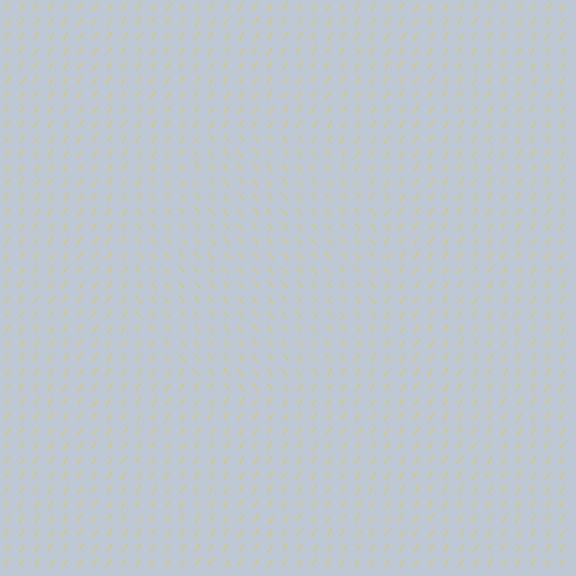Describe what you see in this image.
The image is filled with small yellow line segments. A circle region in the image has lines oriented differently from the surrounding lines, creating a visible texture boundary.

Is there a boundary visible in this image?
Yes, there is a texture boundary formed by a change in line orientation.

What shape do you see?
I see a circle.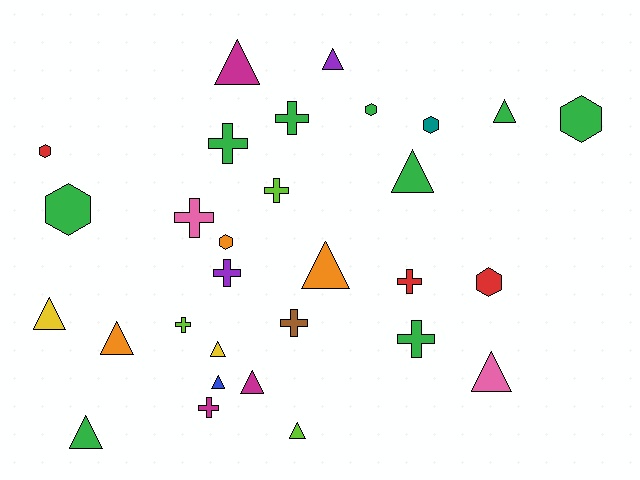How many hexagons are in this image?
There are 7 hexagons.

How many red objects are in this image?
There are 3 red objects.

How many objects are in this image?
There are 30 objects.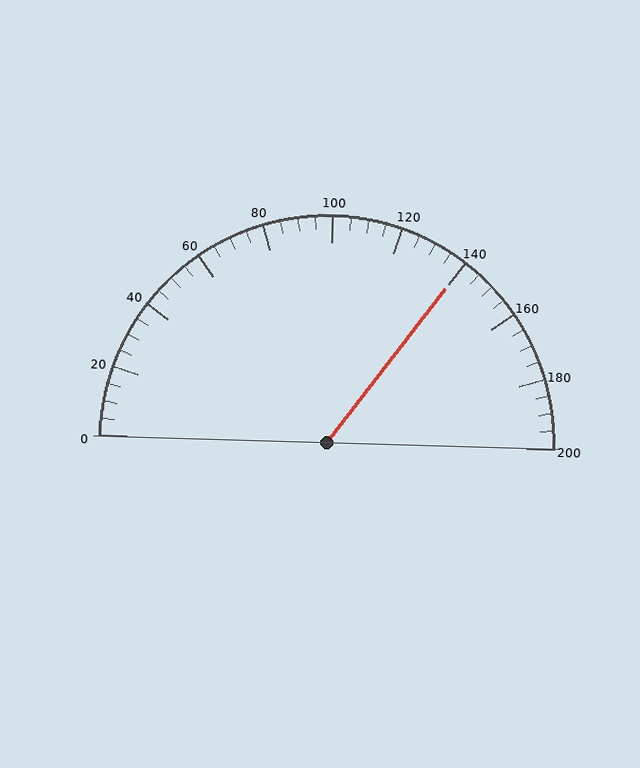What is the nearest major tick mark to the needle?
The nearest major tick mark is 140.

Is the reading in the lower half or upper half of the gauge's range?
The reading is in the upper half of the range (0 to 200).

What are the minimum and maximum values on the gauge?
The gauge ranges from 0 to 200.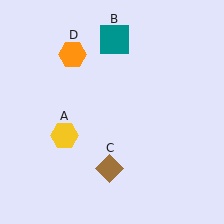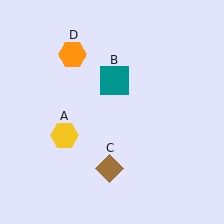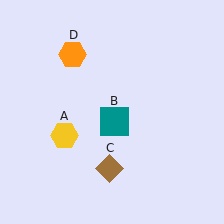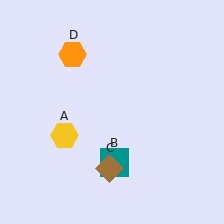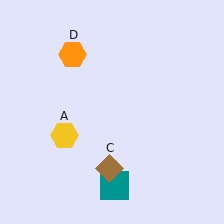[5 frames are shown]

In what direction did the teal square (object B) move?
The teal square (object B) moved down.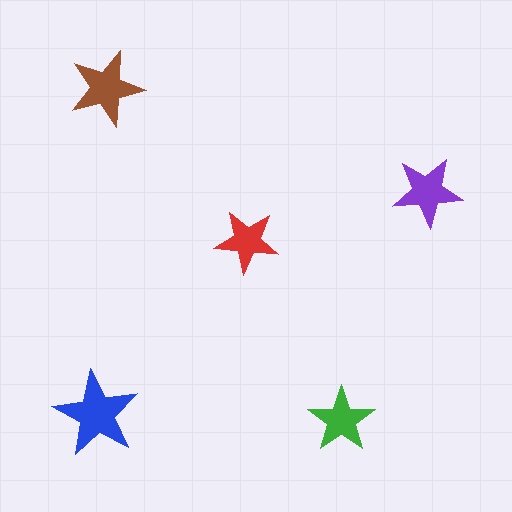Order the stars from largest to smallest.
the blue one, the brown one, the purple one, the green one, the red one.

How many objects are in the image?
There are 5 objects in the image.